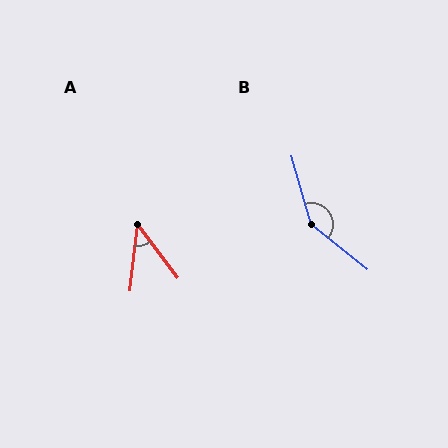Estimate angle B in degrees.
Approximately 144 degrees.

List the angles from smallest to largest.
A (43°), B (144°).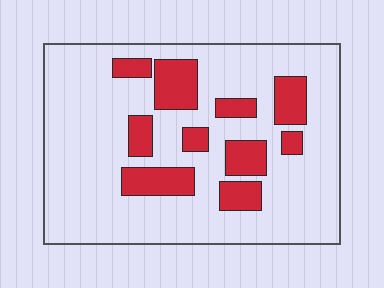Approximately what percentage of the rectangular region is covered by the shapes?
Approximately 20%.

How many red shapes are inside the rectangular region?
10.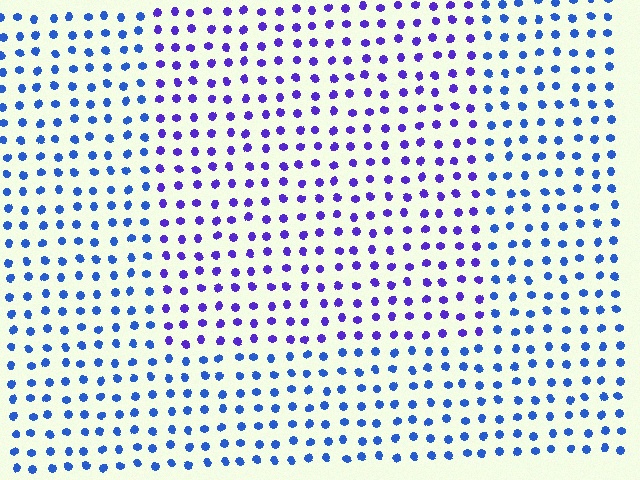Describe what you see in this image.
The image is filled with small blue elements in a uniform arrangement. A rectangle-shaped region is visible where the elements are tinted to a slightly different hue, forming a subtle color boundary.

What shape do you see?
I see a rectangle.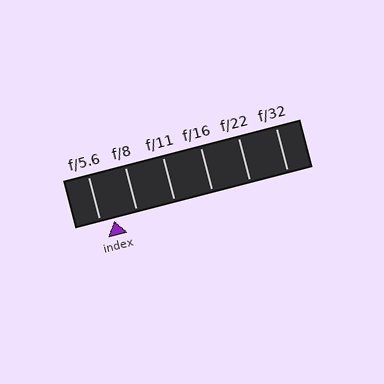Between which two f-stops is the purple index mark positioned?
The index mark is between f/5.6 and f/8.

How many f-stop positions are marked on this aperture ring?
There are 6 f-stop positions marked.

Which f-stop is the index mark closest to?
The index mark is closest to f/5.6.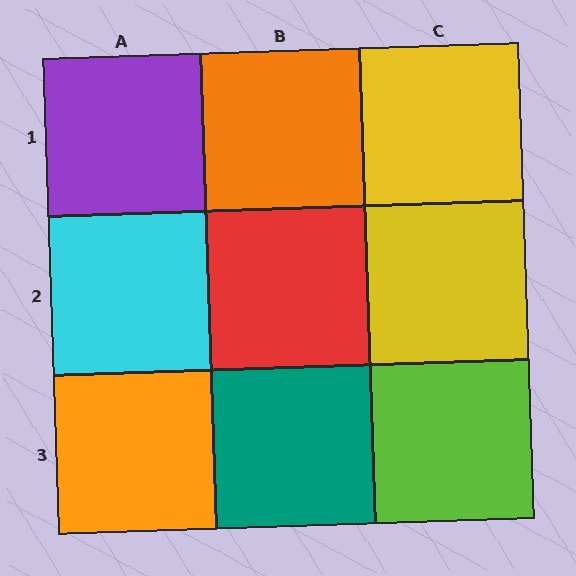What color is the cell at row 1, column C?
Yellow.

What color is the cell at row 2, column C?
Yellow.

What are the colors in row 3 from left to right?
Orange, teal, lime.